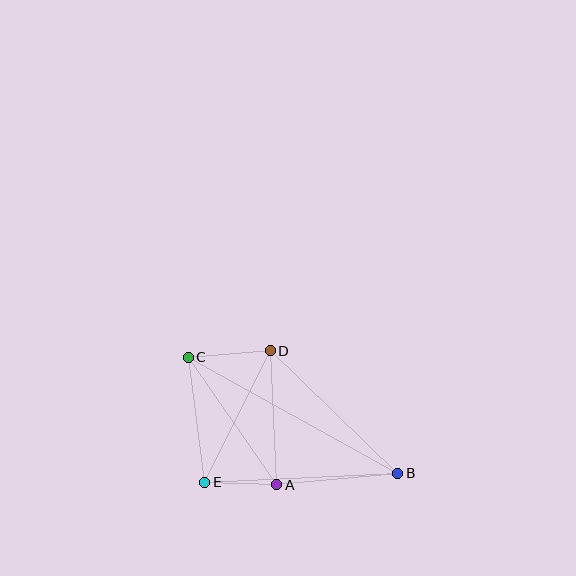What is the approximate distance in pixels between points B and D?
The distance between B and D is approximately 177 pixels.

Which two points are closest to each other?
Points A and E are closest to each other.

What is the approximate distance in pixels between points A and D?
The distance between A and D is approximately 134 pixels.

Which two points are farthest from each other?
Points B and C are farthest from each other.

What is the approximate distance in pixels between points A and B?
The distance between A and B is approximately 122 pixels.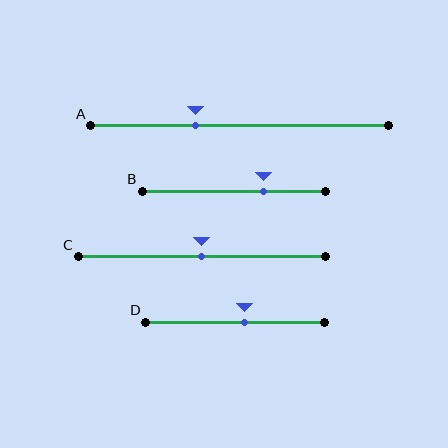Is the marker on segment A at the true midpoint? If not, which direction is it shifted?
No, the marker on segment A is shifted to the left by about 15% of the segment length.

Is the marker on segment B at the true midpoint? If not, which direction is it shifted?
No, the marker on segment B is shifted to the right by about 16% of the segment length.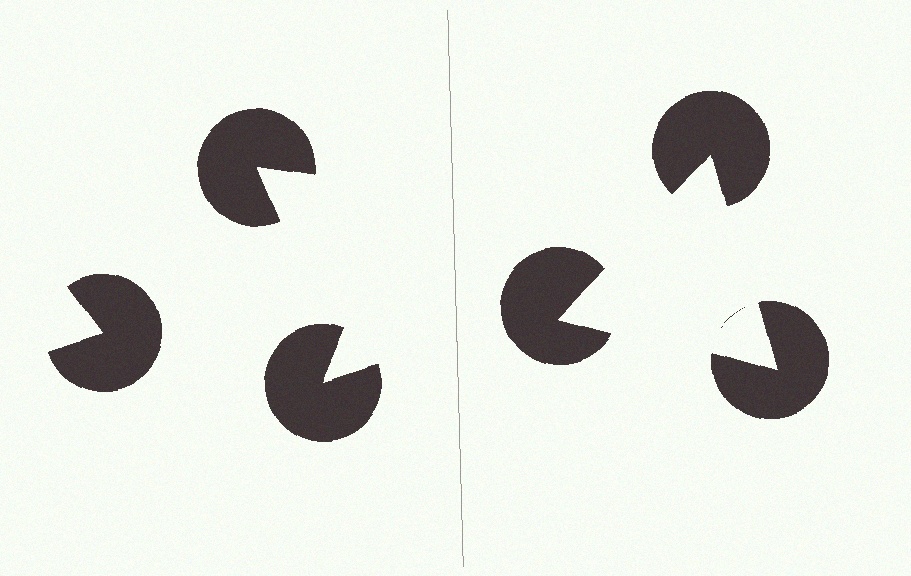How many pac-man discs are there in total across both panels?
6 — 3 on each side.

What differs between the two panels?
The pac-man discs are positioned identically on both sides; only the wedge orientations differ. On the right they align to a triangle; on the left they are misaligned.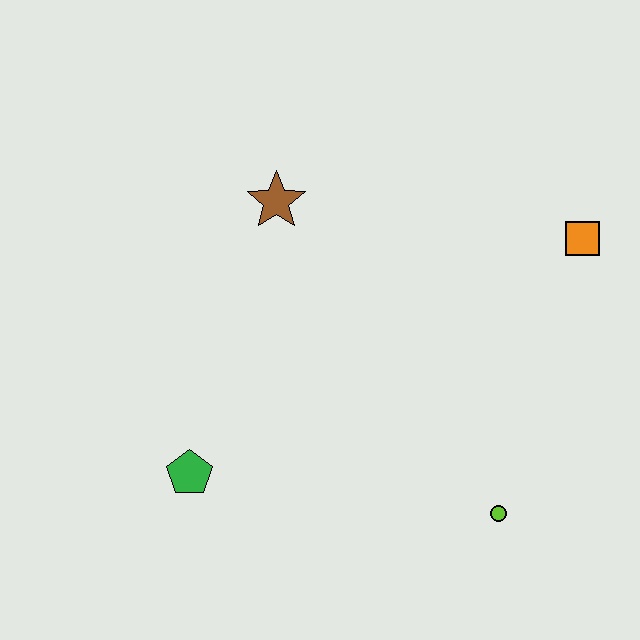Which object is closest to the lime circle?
The orange square is closest to the lime circle.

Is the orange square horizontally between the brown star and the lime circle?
No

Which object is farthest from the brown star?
The lime circle is farthest from the brown star.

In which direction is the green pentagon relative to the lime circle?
The green pentagon is to the left of the lime circle.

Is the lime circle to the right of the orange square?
No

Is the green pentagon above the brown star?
No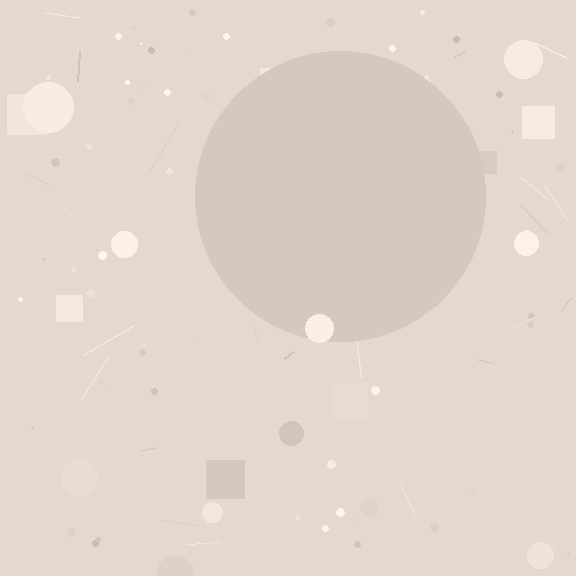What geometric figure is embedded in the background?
A circle is embedded in the background.